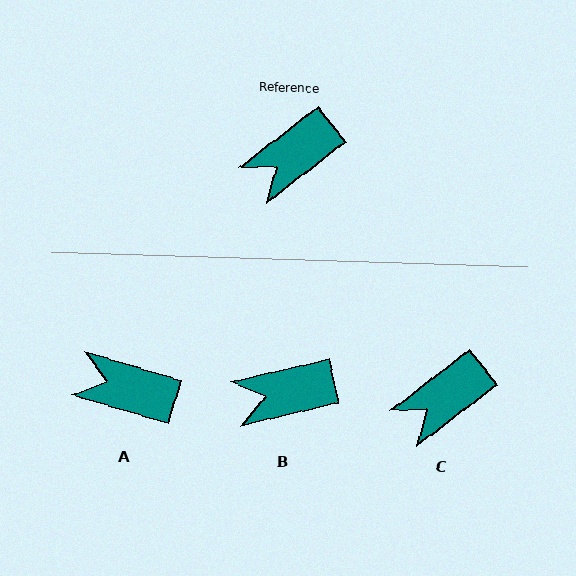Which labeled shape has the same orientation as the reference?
C.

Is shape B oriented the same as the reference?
No, it is off by about 25 degrees.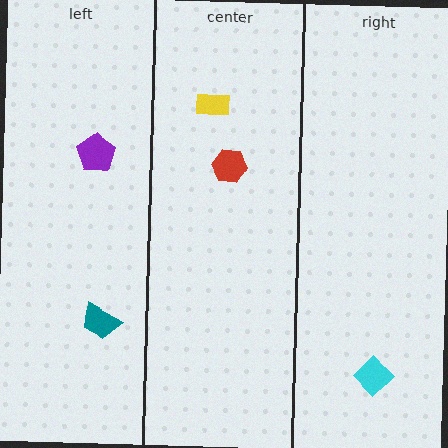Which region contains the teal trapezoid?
The left region.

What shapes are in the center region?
The yellow rectangle, the red hexagon.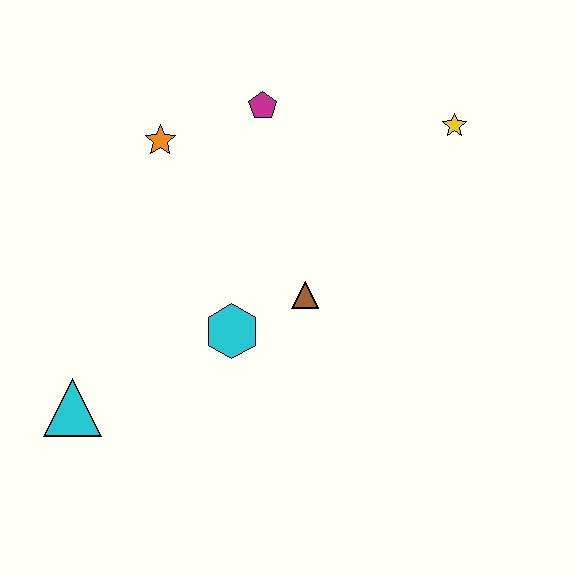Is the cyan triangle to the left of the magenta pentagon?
Yes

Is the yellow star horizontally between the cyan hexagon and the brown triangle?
No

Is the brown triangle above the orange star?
No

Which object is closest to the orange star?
The magenta pentagon is closest to the orange star.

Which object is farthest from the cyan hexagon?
The yellow star is farthest from the cyan hexagon.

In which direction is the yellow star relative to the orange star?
The yellow star is to the right of the orange star.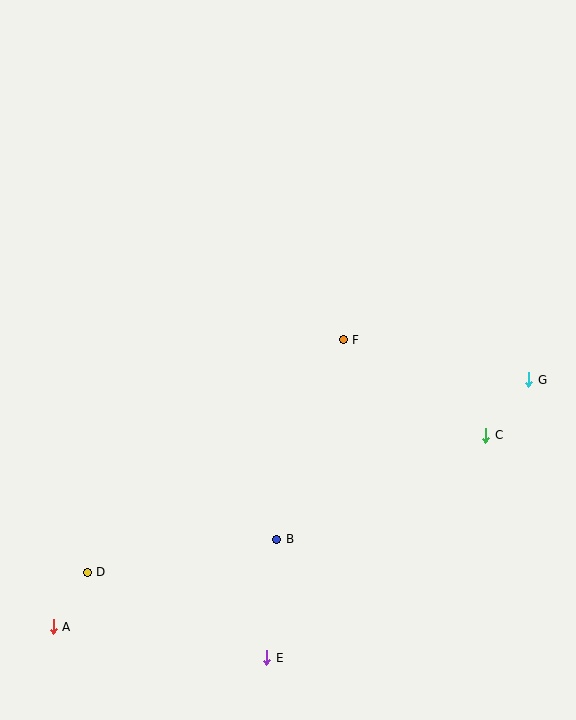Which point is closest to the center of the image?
Point F at (343, 340) is closest to the center.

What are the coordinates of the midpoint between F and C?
The midpoint between F and C is at (414, 388).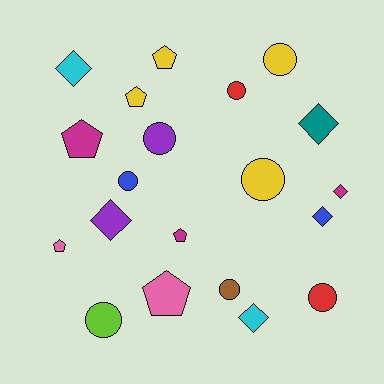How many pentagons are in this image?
There are 6 pentagons.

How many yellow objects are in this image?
There are 4 yellow objects.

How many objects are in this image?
There are 20 objects.